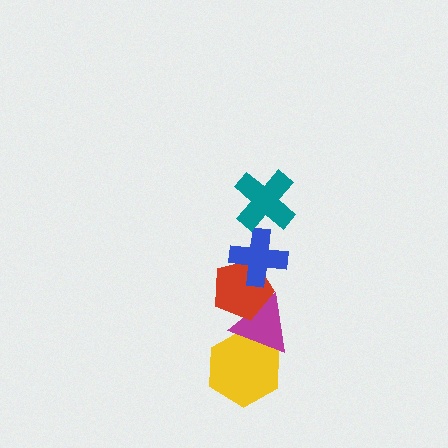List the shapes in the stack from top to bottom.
From top to bottom: the teal cross, the blue cross, the red pentagon, the magenta triangle, the yellow hexagon.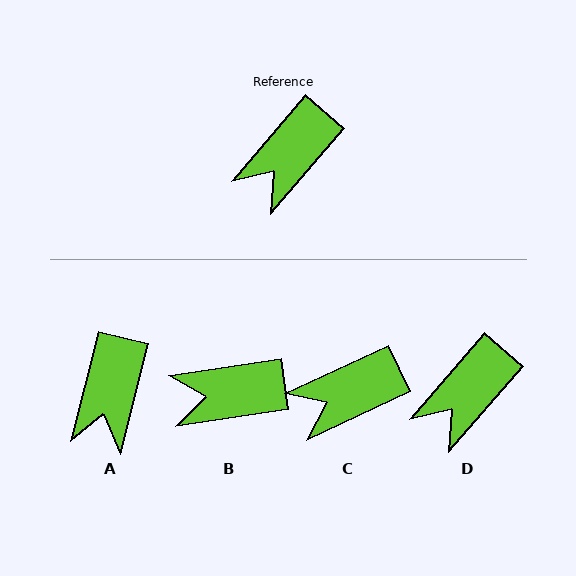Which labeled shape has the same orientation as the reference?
D.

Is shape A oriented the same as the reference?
No, it is off by about 27 degrees.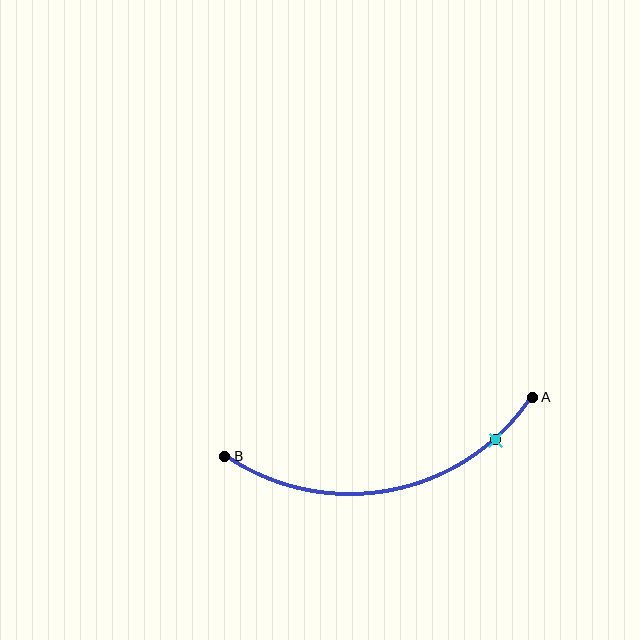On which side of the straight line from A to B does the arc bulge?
The arc bulges below the straight line connecting A and B.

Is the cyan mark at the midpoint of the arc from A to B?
No. The cyan mark lies on the arc but is closer to endpoint A. The arc midpoint would be at the point on the curve equidistant along the arc from both A and B.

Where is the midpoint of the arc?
The arc midpoint is the point on the curve farthest from the straight line joining A and B. It sits below that line.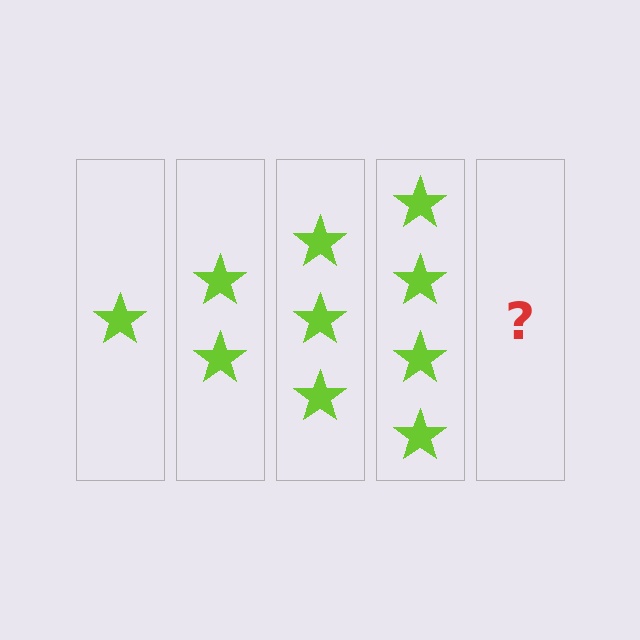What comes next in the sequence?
The next element should be 5 stars.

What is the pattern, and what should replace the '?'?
The pattern is that each step adds one more star. The '?' should be 5 stars.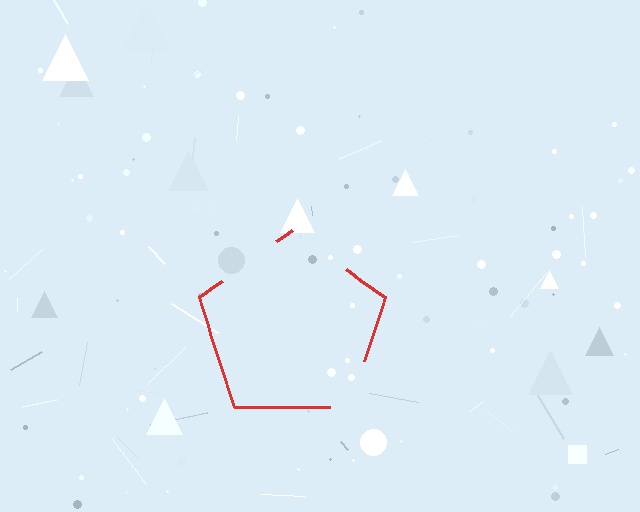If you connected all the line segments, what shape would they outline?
They would outline a pentagon.